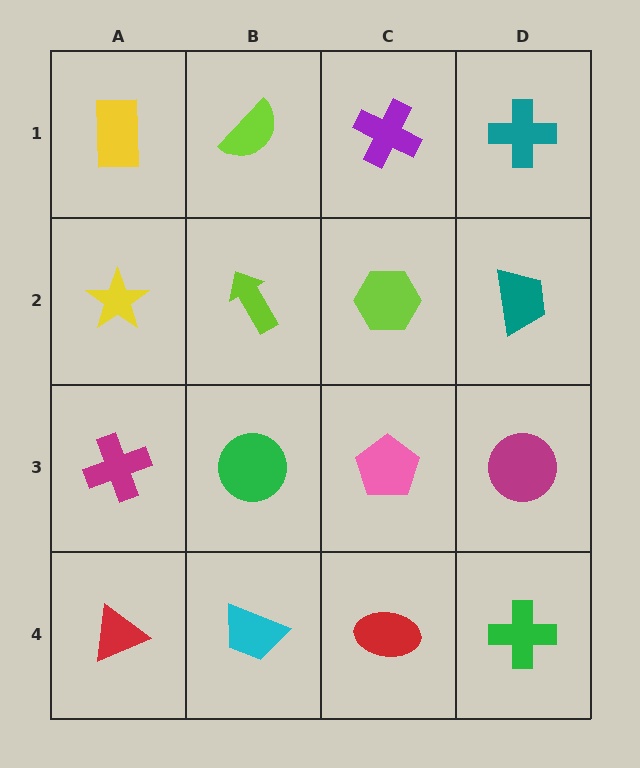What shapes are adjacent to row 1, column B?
A lime arrow (row 2, column B), a yellow rectangle (row 1, column A), a purple cross (row 1, column C).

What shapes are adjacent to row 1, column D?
A teal trapezoid (row 2, column D), a purple cross (row 1, column C).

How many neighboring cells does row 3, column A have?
3.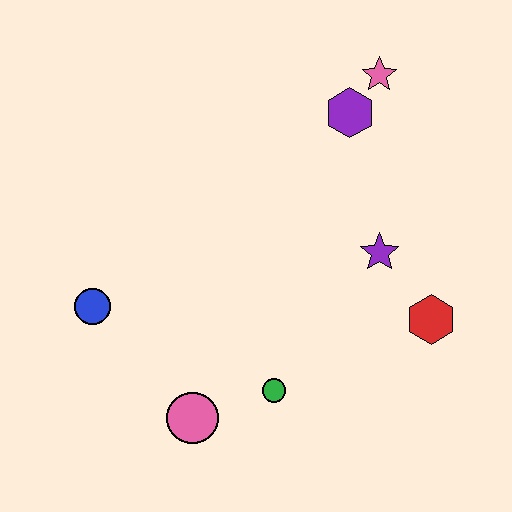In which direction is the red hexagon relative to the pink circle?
The red hexagon is to the right of the pink circle.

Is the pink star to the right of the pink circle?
Yes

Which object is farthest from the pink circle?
The pink star is farthest from the pink circle.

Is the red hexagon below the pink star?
Yes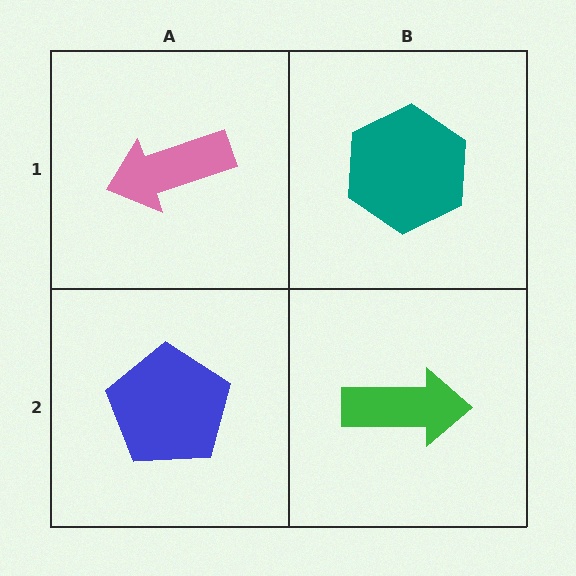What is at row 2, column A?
A blue pentagon.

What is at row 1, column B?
A teal hexagon.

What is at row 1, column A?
A pink arrow.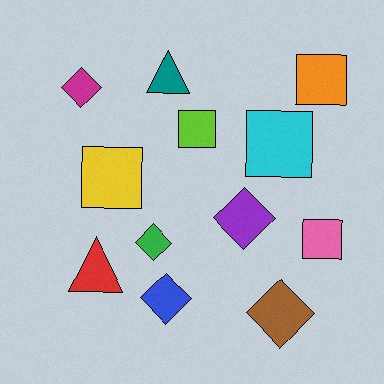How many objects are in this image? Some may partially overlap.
There are 12 objects.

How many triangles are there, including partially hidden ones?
There are 2 triangles.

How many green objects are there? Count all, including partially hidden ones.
There is 1 green object.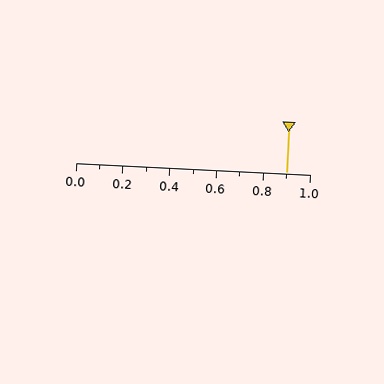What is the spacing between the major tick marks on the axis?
The major ticks are spaced 0.2 apart.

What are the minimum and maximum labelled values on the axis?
The axis runs from 0.0 to 1.0.